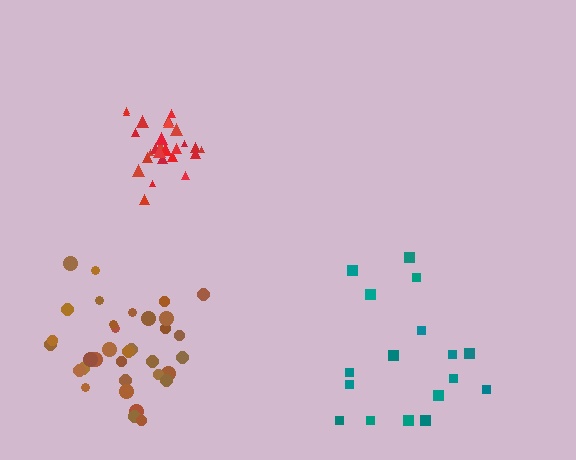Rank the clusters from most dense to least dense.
red, brown, teal.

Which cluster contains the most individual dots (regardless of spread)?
Brown (34).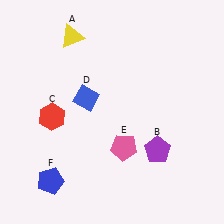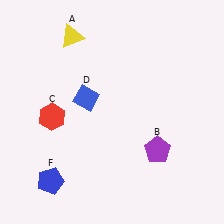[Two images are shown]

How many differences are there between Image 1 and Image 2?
There is 1 difference between the two images.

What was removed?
The pink pentagon (E) was removed in Image 2.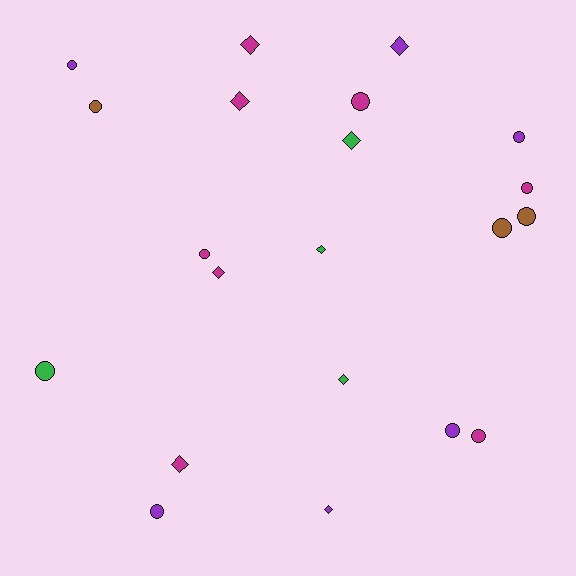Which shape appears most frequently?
Circle, with 12 objects.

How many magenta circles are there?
There are 4 magenta circles.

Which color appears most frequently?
Magenta, with 8 objects.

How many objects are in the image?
There are 21 objects.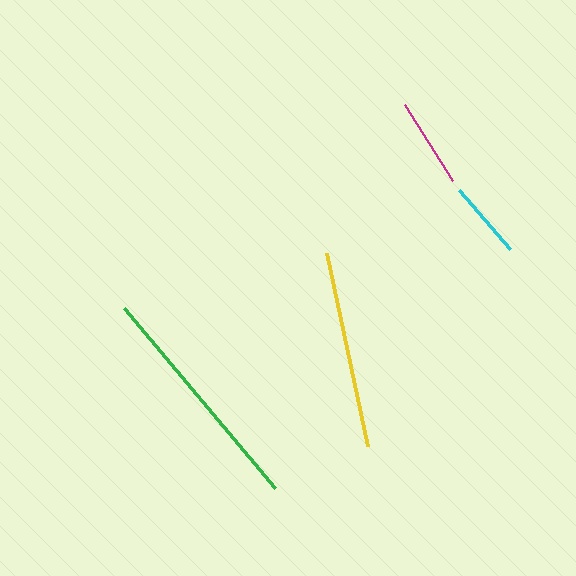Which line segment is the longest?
The green line is the longest at approximately 235 pixels.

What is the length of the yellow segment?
The yellow segment is approximately 197 pixels long.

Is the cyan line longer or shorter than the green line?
The green line is longer than the cyan line.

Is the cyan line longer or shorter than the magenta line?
The magenta line is longer than the cyan line.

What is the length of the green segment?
The green segment is approximately 235 pixels long.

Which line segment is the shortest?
The cyan line is the shortest at approximately 77 pixels.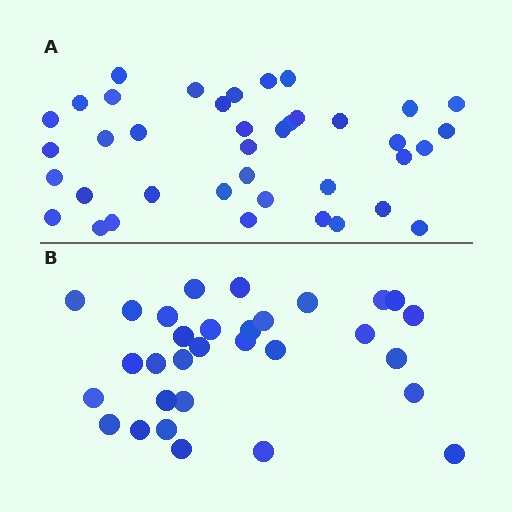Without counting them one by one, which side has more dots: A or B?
Region A (the top region) has more dots.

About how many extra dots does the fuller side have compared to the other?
Region A has roughly 8 or so more dots than region B.